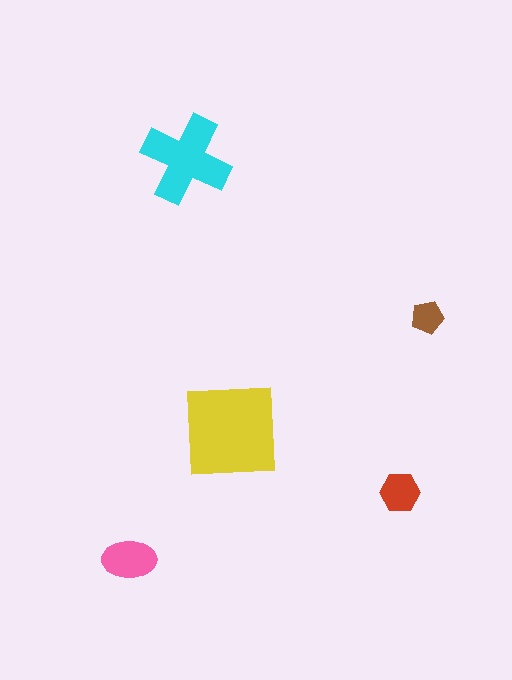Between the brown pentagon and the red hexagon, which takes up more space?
The red hexagon.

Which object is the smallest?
The brown pentagon.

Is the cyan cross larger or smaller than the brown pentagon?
Larger.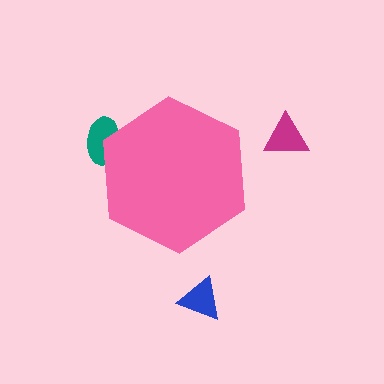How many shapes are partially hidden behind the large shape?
1 shape is partially hidden.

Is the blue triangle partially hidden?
No, the blue triangle is fully visible.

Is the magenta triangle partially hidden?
No, the magenta triangle is fully visible.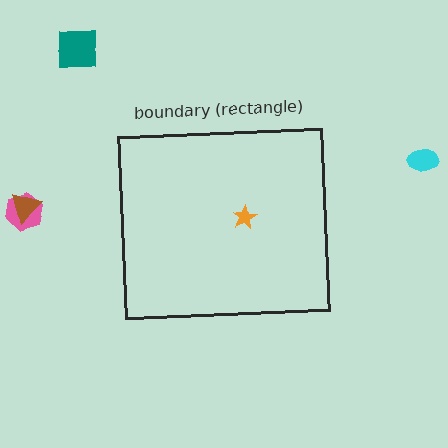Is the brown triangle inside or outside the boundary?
Outside.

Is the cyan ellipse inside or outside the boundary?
Outside.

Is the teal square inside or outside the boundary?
Outside.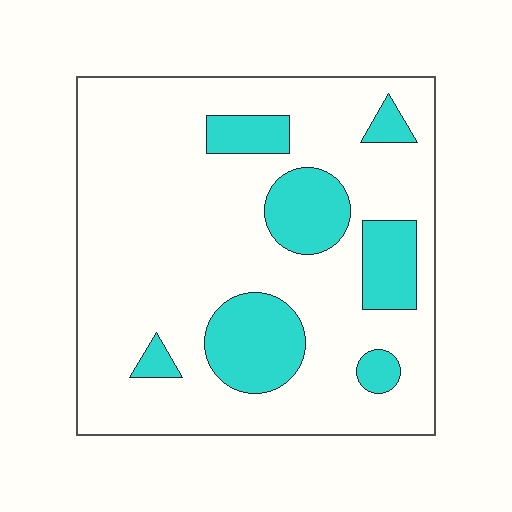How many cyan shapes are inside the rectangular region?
7.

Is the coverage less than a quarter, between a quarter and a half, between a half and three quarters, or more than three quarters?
Less than a quarter.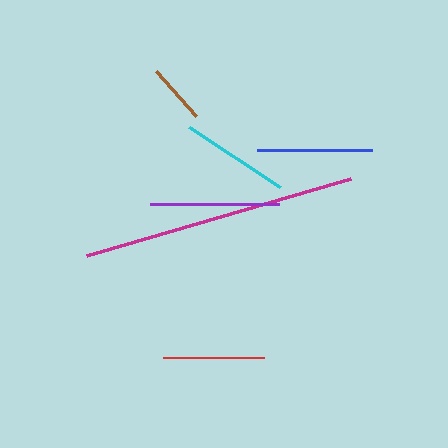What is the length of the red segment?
The red segment is approximately 101 pixels long.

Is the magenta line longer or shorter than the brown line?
The magenta line is longer than the brown line.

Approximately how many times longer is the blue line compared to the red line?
The blue line is approximately 1.1 times the length of the red line.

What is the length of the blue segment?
The blue segment is approximately 115 pixels long.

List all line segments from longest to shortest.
From longest to shortest: magenta, purple, blue, cyan, red, brown.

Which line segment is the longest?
The magenta line is the longest at approximately 275 pixels.